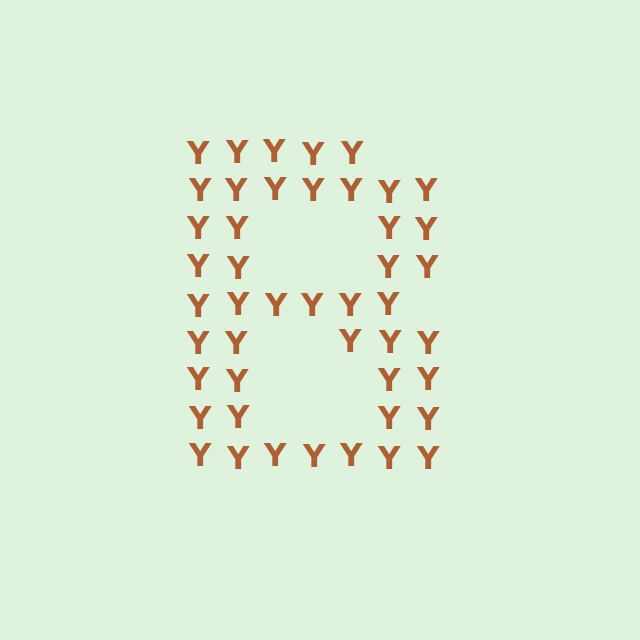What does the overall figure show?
The overall figure shows the letter B.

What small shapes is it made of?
It is made of small letter Y's.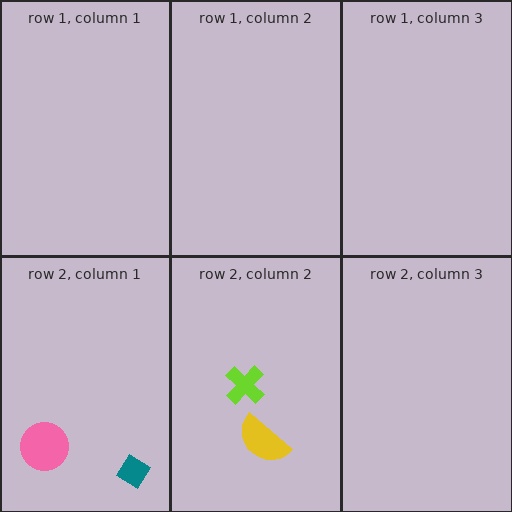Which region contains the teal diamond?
The row 2, column 1 region.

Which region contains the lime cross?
The row 2, column 2 region.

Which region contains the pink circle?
The row 2, column 1 region.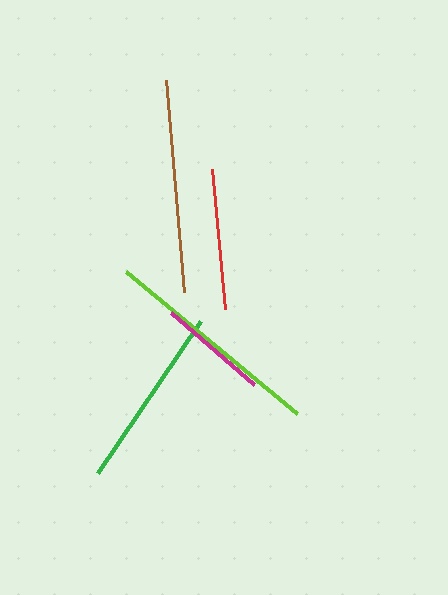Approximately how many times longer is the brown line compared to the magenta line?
The brown line is approximately 1.9 times the length of the magenta line.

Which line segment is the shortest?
The magenta line is the shortest at approximately 110 pixels.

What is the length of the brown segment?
The brown segment is approximately 212 pixels long.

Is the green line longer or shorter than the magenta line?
The green line is longer than the magenta line.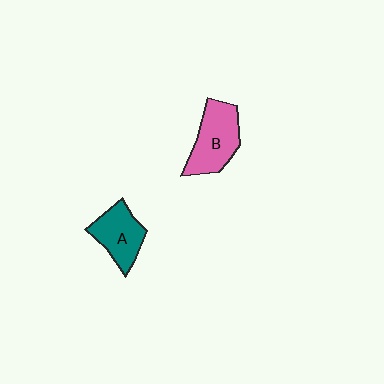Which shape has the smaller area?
Shape A (teal).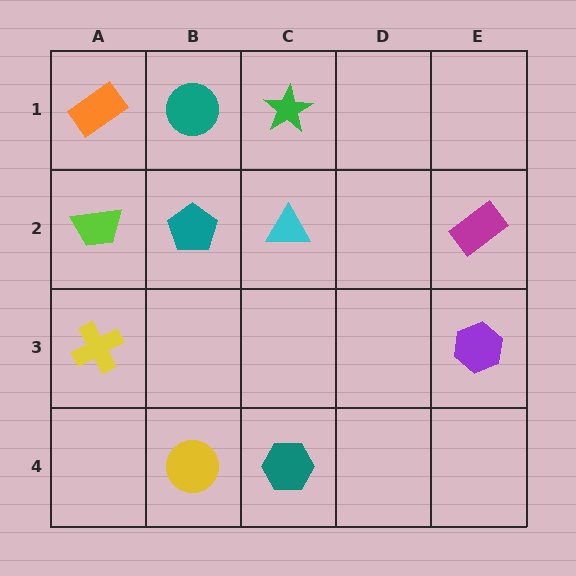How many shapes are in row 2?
4 shapes.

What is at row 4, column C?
A teal hexagon.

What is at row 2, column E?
A magenta rectangle.